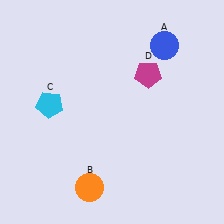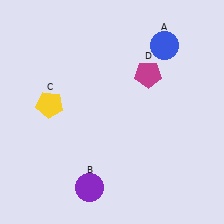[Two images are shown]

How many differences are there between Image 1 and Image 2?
There are 2 differences between the two images.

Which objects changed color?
B changed from orange to purple. C changed from cyan to yellow.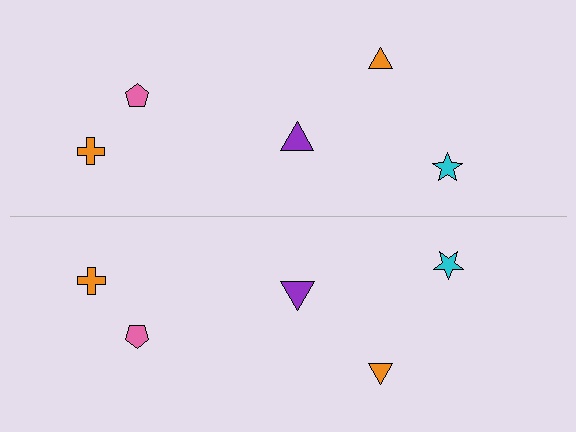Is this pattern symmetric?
Yes, this pattern has bilateral (reflection) symmetry.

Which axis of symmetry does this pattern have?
The pattern has a horizontal axis of symmetry running through the center of the image.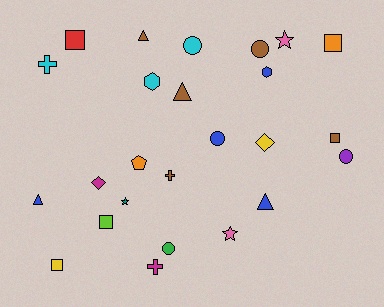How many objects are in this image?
There are 25 objects.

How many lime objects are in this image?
There is 1 lime object.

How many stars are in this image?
There are 3 stars.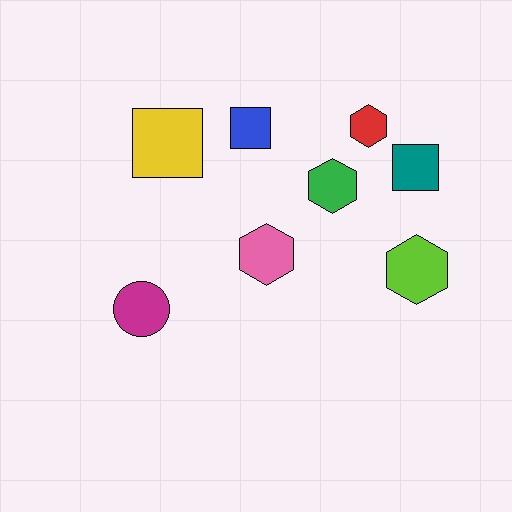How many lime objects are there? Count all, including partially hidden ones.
There is 1 lime object.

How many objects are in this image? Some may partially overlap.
There are 8 objects.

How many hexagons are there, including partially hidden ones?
There are 4 hexagons.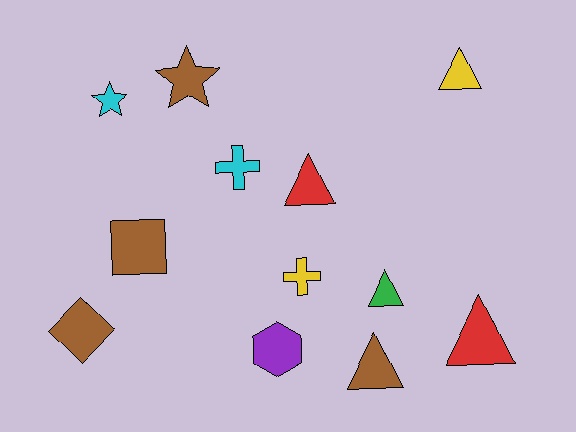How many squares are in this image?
There is 1 square.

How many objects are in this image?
There are 12 objects.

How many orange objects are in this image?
There are no orange objects.